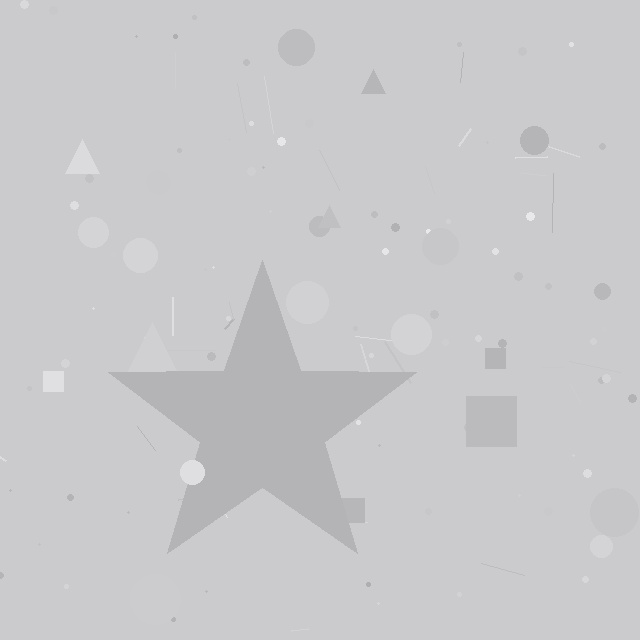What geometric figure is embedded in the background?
A star is embedded in the background.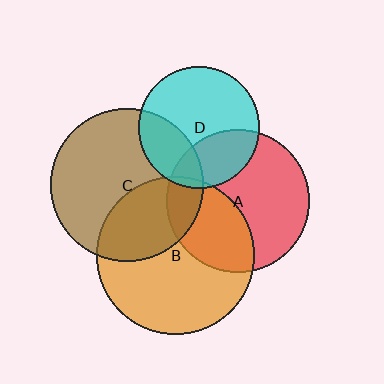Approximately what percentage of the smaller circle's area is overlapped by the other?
Approximately 30%.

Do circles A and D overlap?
Yes.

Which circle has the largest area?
Circle B (orange).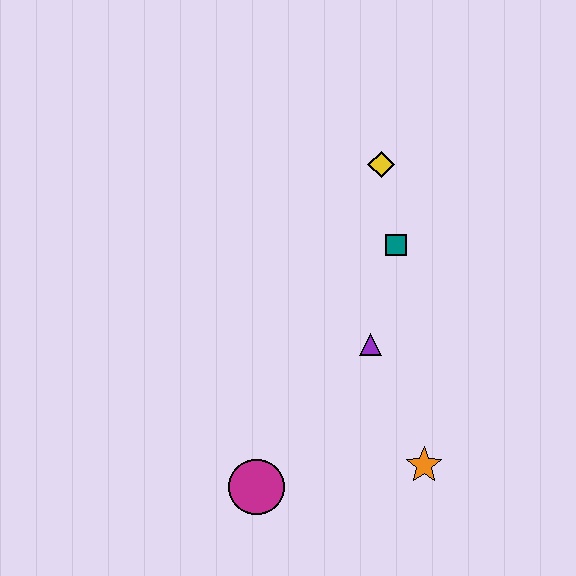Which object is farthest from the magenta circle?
The yellow diamond is farthest from the magenta circle.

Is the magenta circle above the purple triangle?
No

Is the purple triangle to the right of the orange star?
No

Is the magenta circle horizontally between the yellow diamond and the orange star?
No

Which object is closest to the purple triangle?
The teal square is closest to the purple triangle.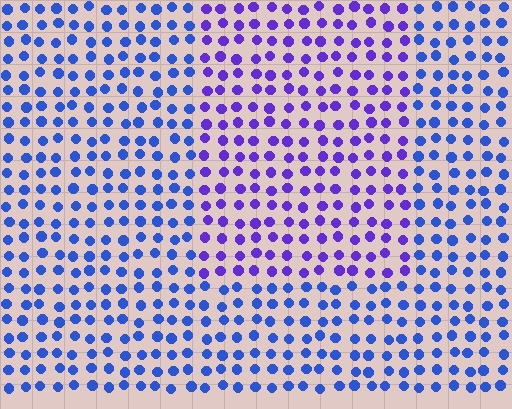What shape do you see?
I see a rectangle.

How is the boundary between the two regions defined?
The boundary is defined purely by a slight shift in hue (about 36 degrees). Spacing, size, and orientation are identical on both sides.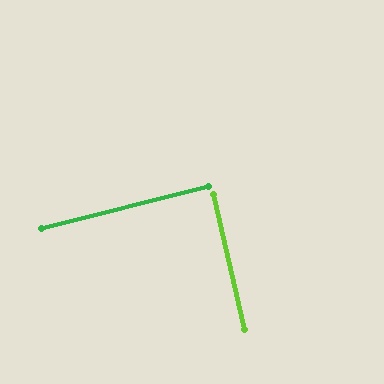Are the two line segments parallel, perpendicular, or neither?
Perpendicular — they meet at approximately 89°.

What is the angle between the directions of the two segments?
Approximately 89 degrees.